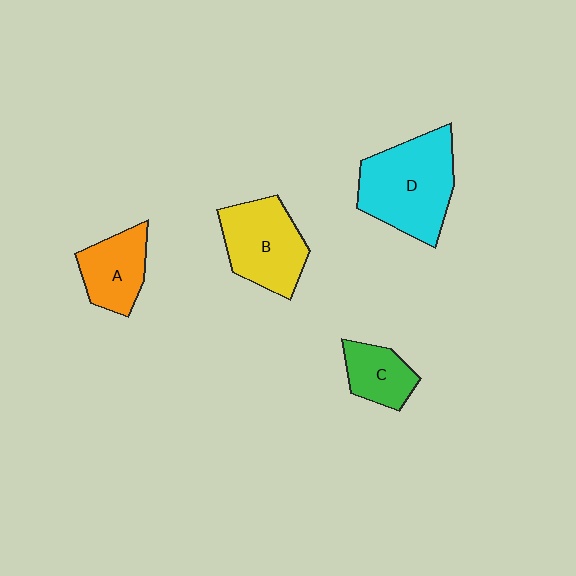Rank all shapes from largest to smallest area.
From largest to smallest: D (cyan), B (yellow), A (orange), C (green).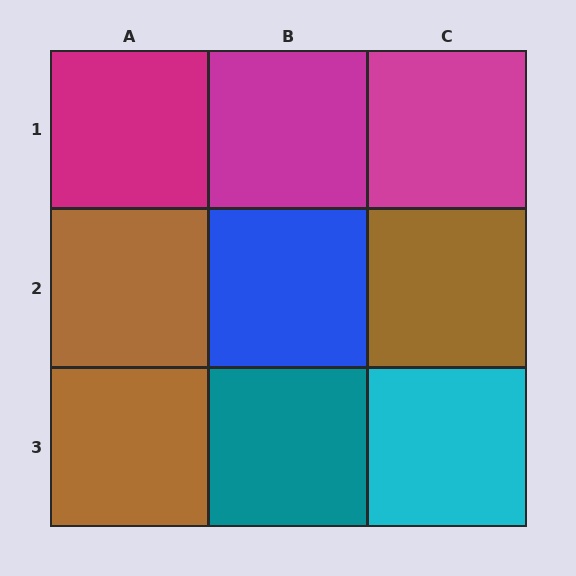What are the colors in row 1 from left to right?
Magenta, magenta, magenta.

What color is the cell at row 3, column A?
Brown.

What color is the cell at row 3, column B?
Teal.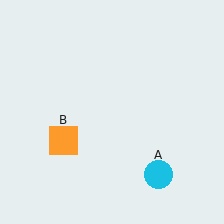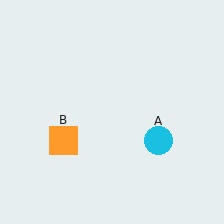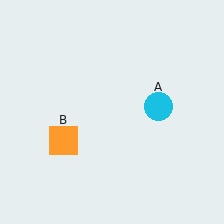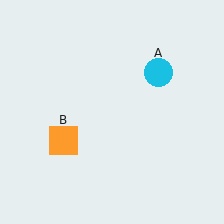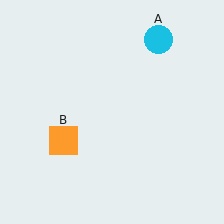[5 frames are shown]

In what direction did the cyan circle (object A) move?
The cyan circle (object A) moved up.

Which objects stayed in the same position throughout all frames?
Orange square (object B) remained stationary.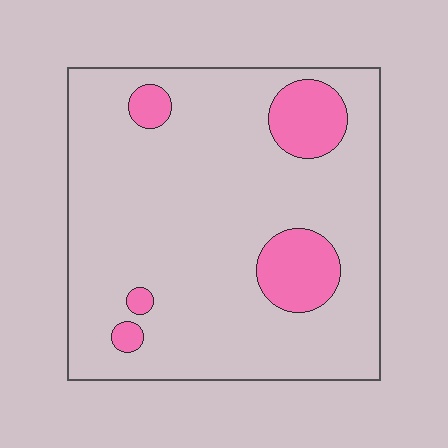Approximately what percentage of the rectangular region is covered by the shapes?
Approximately 15%.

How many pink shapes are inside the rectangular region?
5.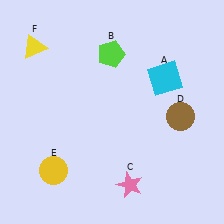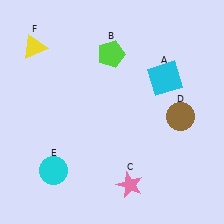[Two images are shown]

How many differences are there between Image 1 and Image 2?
There is 1 difference between the two images.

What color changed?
The circle (E) changed from yellow in Image 1 to cyan in Image 2.